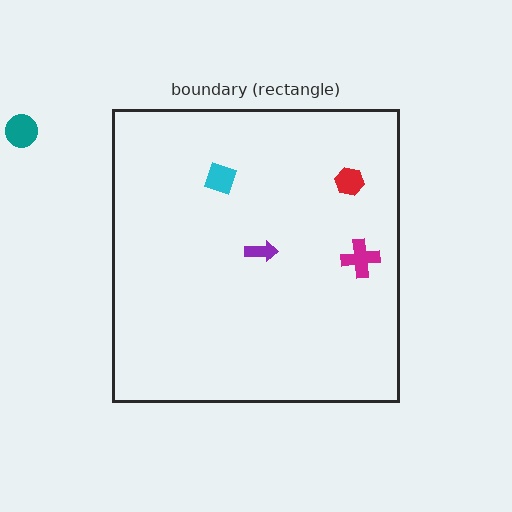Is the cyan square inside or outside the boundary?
Inside.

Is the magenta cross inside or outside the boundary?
Inside.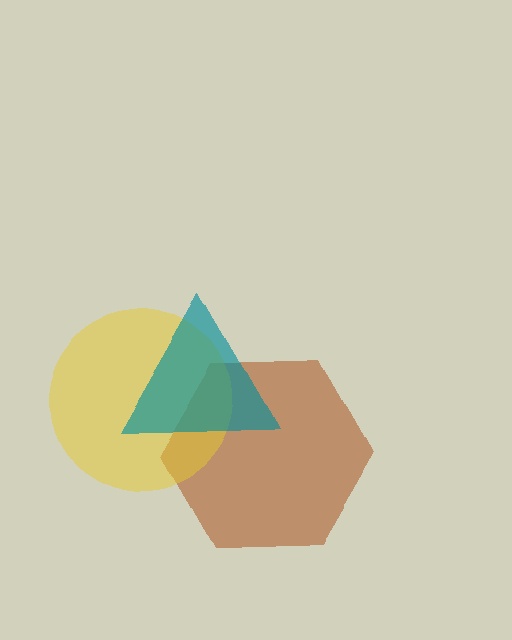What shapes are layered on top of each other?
The layered shapes are: a brown hexagon, a yellow circle, a teal triangle.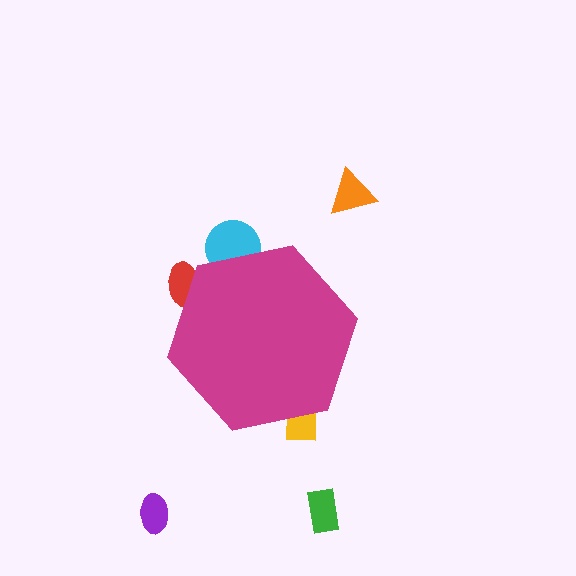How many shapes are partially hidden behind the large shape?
3 shapes are partially hidden.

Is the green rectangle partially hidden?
No, the green rectangle is fully visible.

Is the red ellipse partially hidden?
Yes, the red ellipse is partially hidden behind the magenta hexagon.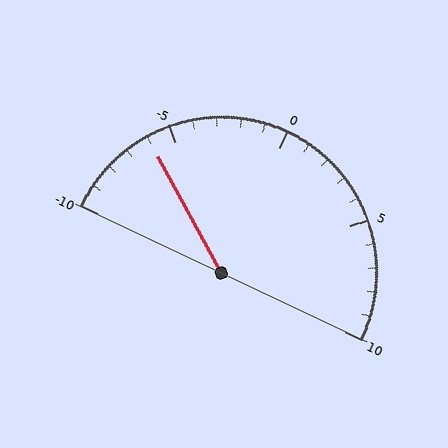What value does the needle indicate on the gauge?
The needle indicates approximately -6.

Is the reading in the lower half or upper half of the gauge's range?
The reading is in the lower half of the range (-10 to 10).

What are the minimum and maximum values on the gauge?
The gauge ranges from -10 to 10.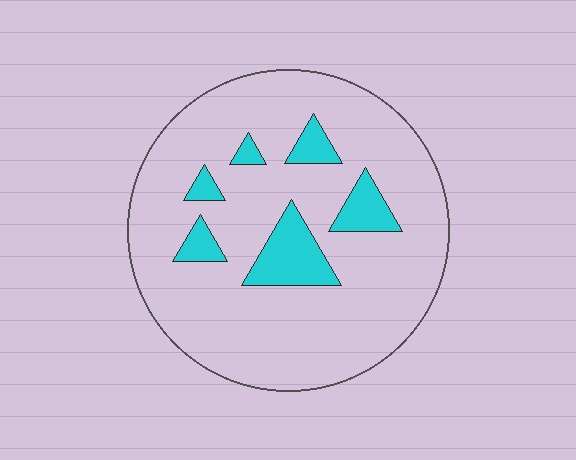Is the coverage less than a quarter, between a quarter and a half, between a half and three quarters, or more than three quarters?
Less than a quarter.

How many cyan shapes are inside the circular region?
6.